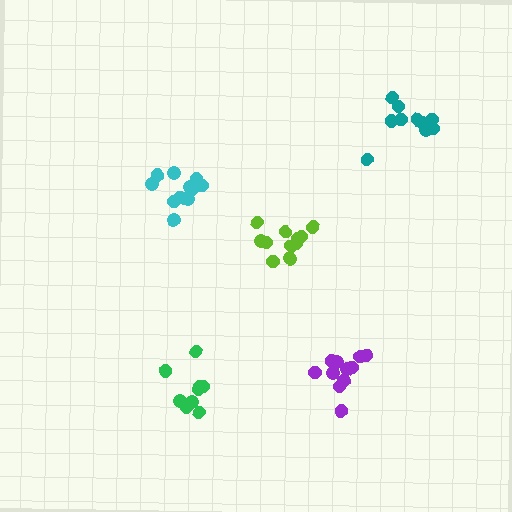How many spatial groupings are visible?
There are 5 spatial groupings.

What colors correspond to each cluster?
The clusters are colored: lime, green, cyan, purple, teal.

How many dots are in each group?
Group 1: 11 dots, Group 2: 9 dots, Group 3: 12 dots, Group 4: 11 dots, Group 5: 11 dots (54 total).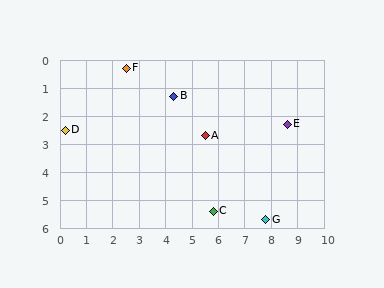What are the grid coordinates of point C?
Point C is at approximately (5.8, 5.4).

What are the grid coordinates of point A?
Point A is at approximately (5.5, 2.7).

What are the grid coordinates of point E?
Point E is at approximately (8.6, 2.3).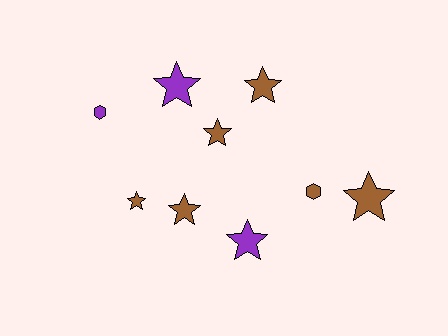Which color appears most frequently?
Brown, with 6 objects.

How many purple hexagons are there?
There is 1 purple hexagon.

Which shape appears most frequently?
Star, with 7 objects.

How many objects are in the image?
There are 9 objects.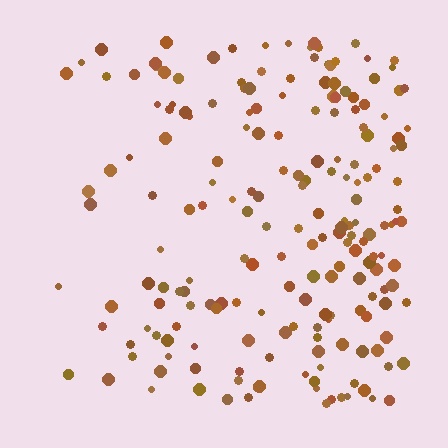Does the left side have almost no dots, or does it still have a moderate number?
Still a moderate number, just noticeably fewer than the right.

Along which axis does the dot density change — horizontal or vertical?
Horizontal.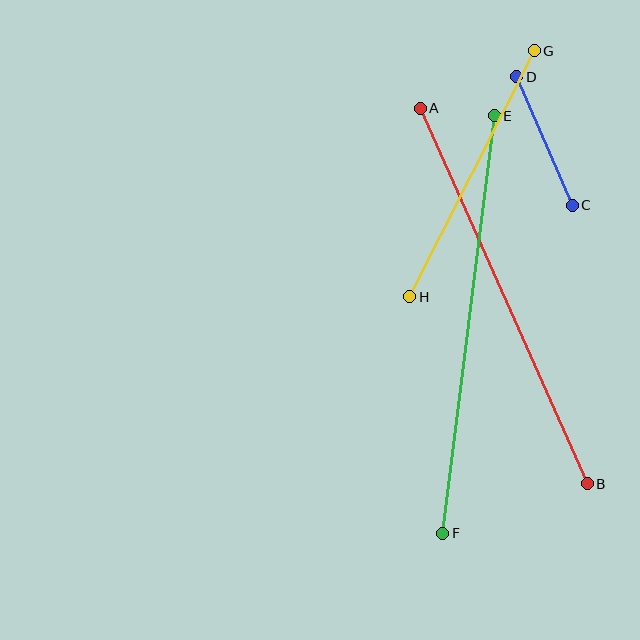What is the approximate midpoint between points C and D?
The midpoint is at approximately (544, 141) pixels.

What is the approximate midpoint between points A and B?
The midpoint is at approximately (504, 296) pixels.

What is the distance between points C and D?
The distance is approximately 140 pixels.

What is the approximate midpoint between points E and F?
The midpoint is at approximately (469, 324) pixels.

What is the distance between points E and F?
The distance is approximately 421 pixels.